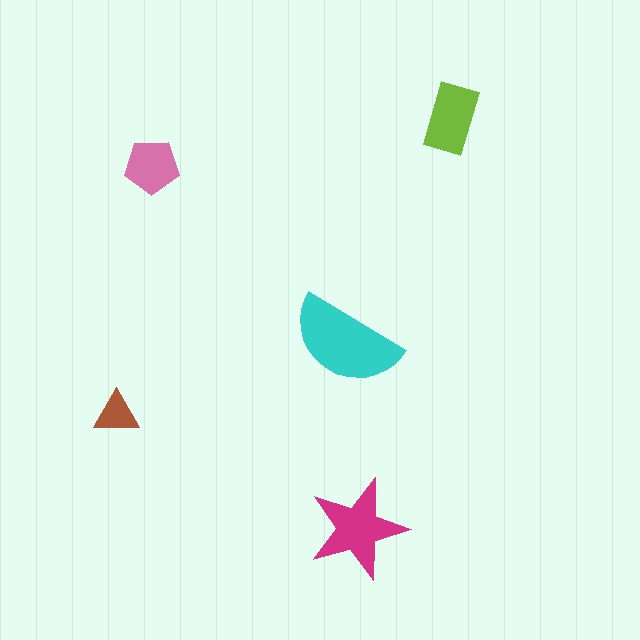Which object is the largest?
The cyan semicircle.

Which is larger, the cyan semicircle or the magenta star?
The cyan semicircle.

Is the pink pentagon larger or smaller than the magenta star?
Smaller.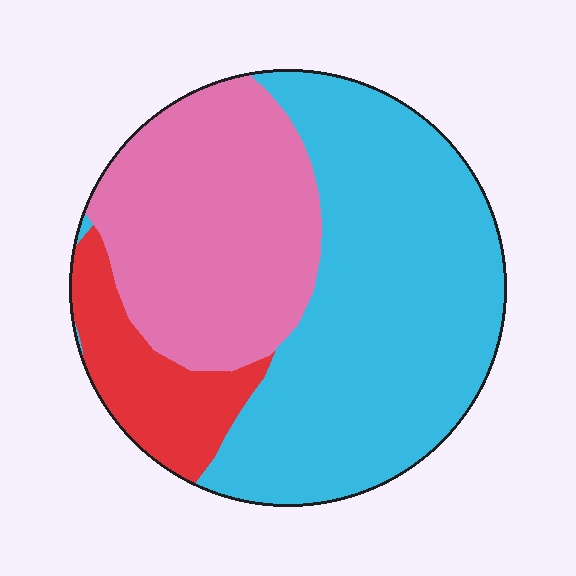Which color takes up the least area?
Red, at roughly 15%.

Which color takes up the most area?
Cyan, at roughly 55%.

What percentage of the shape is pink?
Pink takes up between a third and a half of the shape.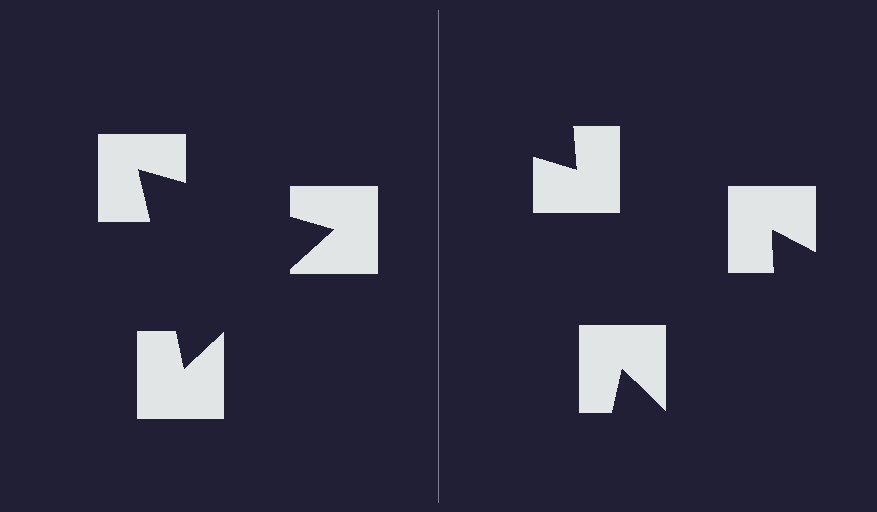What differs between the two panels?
The notched squares are positioned identically on both sides; only the wedge orientations differ. On the left they align to a triangle; on the right they are misaligned.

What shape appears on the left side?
An illusory triangle.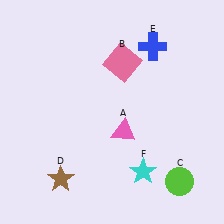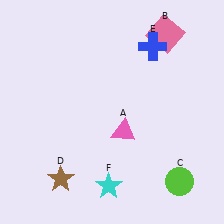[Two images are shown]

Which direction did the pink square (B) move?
The pink square (B) moved right.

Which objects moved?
The objects that moved are: the pink square (B), the cyan star (F).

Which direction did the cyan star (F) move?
The cyan star (F) moved left.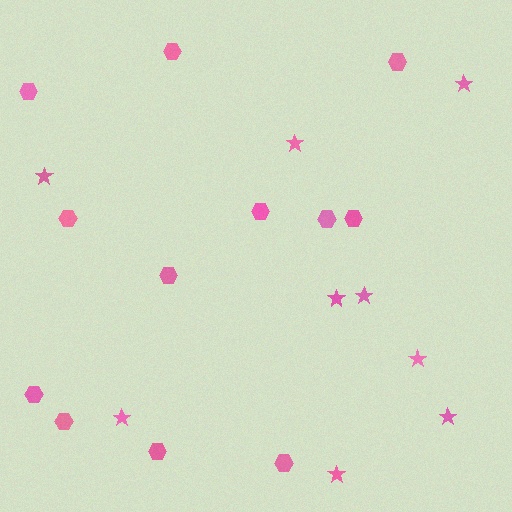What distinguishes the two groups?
There are 2 groups: one group of stars (9) and one group of hexagons (12).